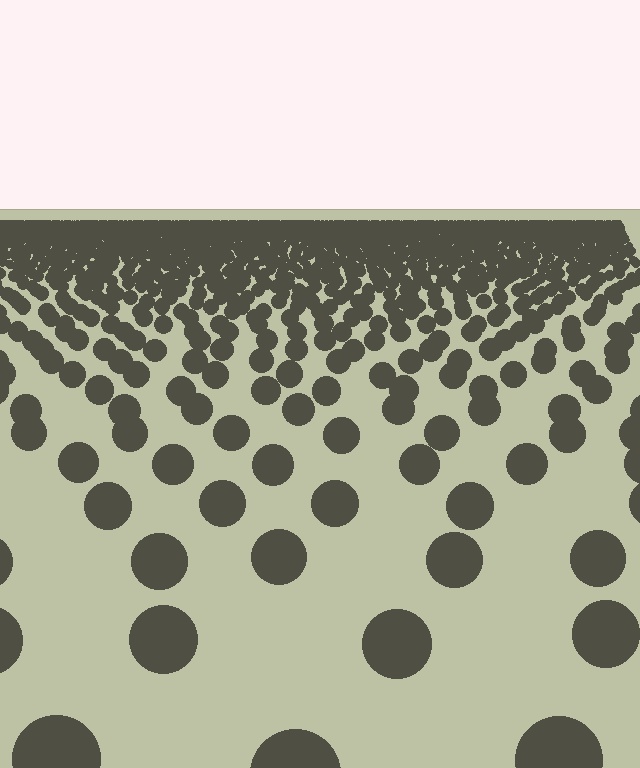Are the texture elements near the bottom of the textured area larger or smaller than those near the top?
Larger. Near the bottom, elements are closer to the viewer and appear at a bigger on-screen size.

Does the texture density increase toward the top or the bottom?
Density increases toward the top.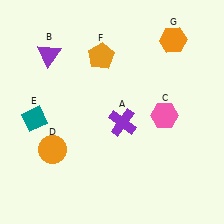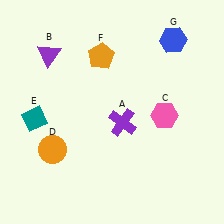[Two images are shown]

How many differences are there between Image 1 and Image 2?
There is 1 difference between the two images.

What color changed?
The hexagon (G) changed from orange in Image 1 to blue in Image 2.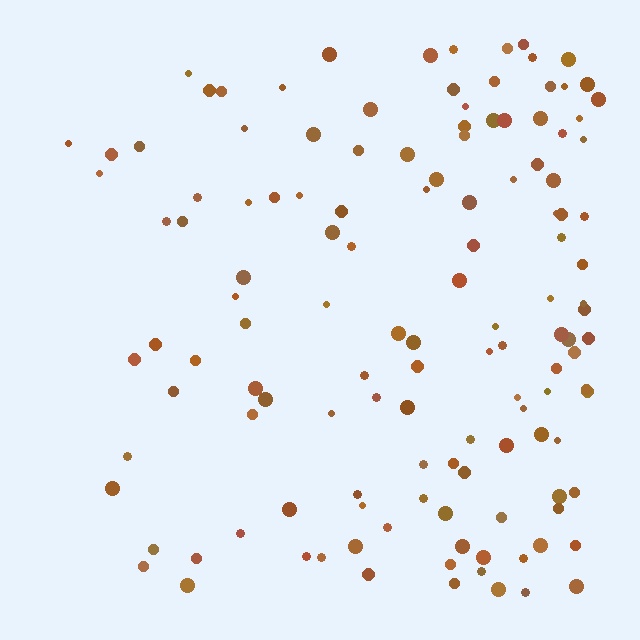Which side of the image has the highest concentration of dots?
The right.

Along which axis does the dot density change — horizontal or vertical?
Horizontal.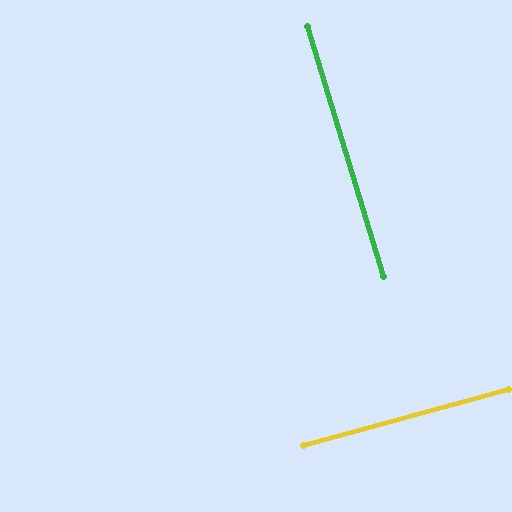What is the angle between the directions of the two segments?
Approximately 88 degrees.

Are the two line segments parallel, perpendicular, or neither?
Perpendicular — they meet at approximately 88°.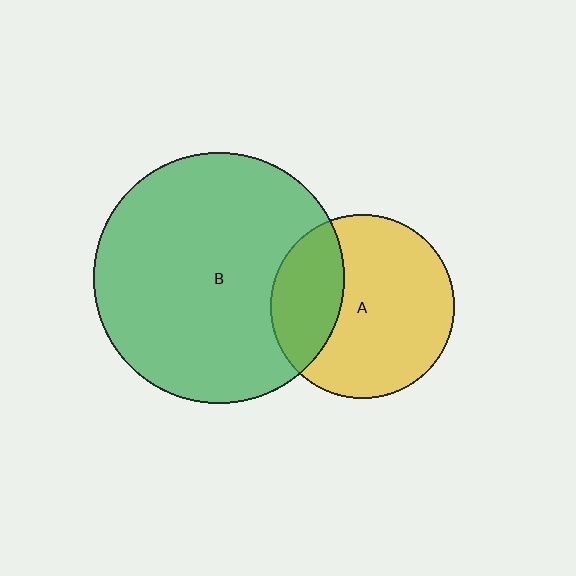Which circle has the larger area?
Circle B (green).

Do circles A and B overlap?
Yes.